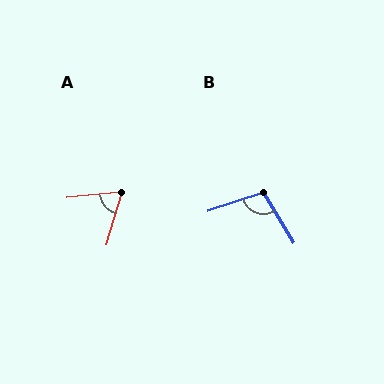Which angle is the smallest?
A, at approximately 68 degrees.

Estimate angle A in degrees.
Approximately 68 degrees.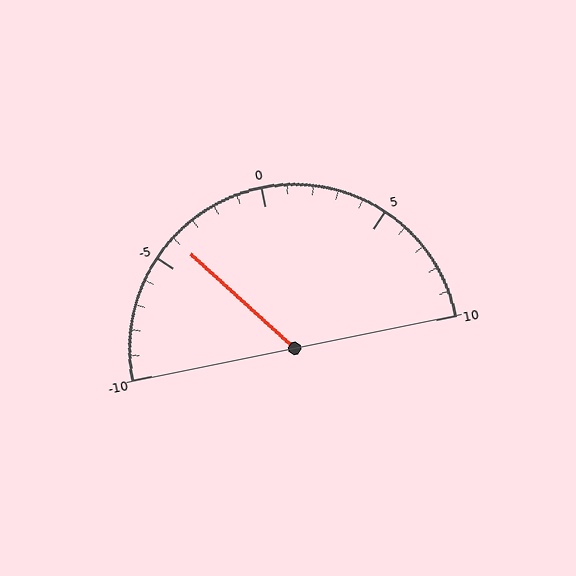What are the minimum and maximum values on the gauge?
The gauge ranges from -10 to 10.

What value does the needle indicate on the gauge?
The needle indicates approximately -4.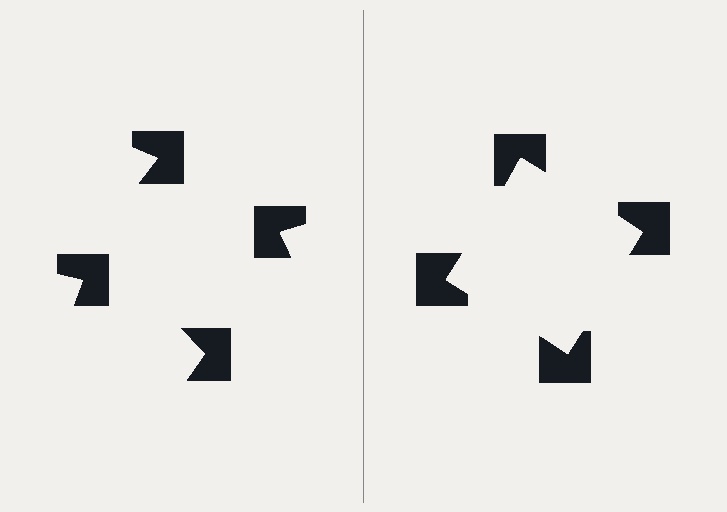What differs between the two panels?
The notched squares are positioned identically on both sides; only the wedge orientations differ. On the right they align to a square; on the left they are misaligned.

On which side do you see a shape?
An illusory square appears on the right side. On the left side the wedge cuts are rotated, so no coherent shape forms.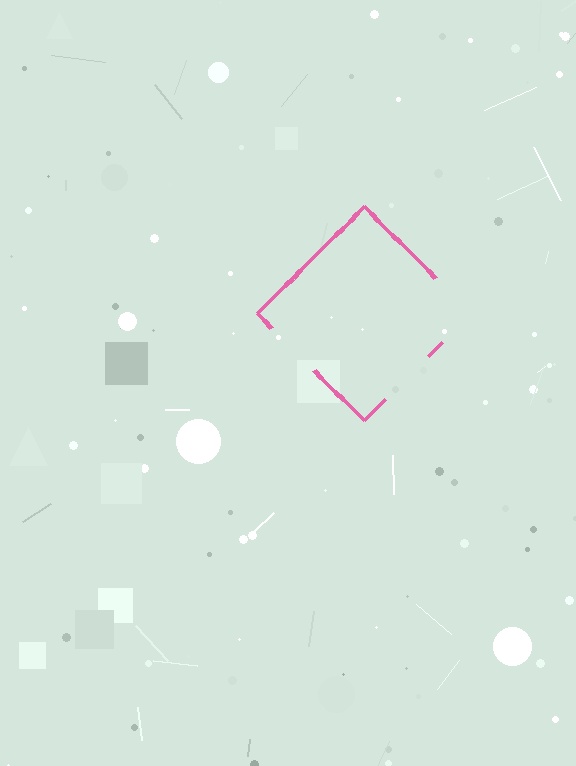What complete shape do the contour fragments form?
The contour fragments form a diamond.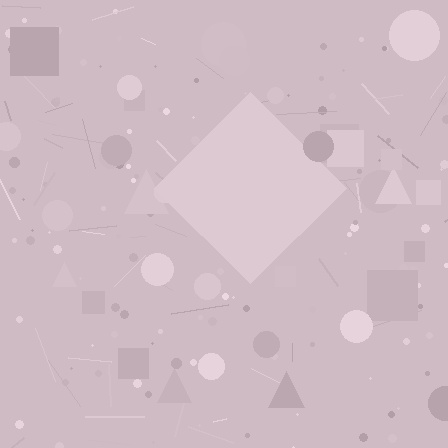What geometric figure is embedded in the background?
A diamond is embedded in the background.